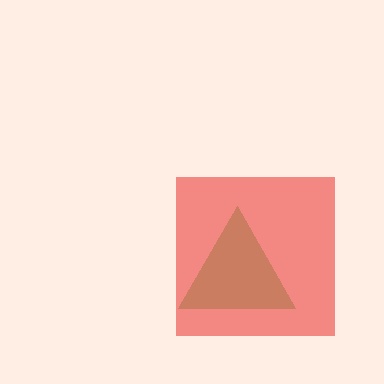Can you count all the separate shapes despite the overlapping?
Yes, there are 2 separate shapes.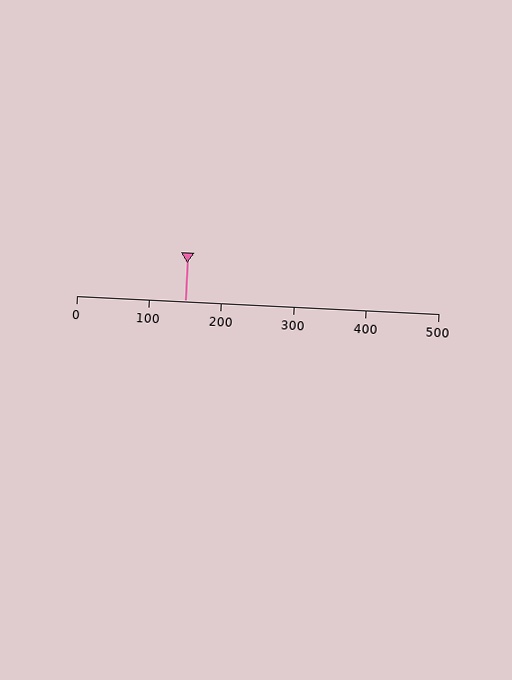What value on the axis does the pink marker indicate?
The marker indicates approximately 150.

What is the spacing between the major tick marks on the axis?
The major ticks are spaced 100 apart.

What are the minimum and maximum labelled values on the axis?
The axis runs from 0 to 500.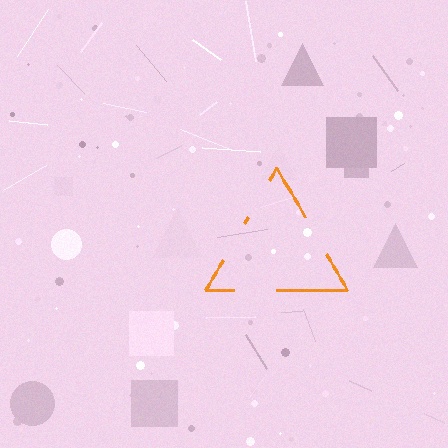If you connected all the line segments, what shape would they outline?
They would outline a triangle.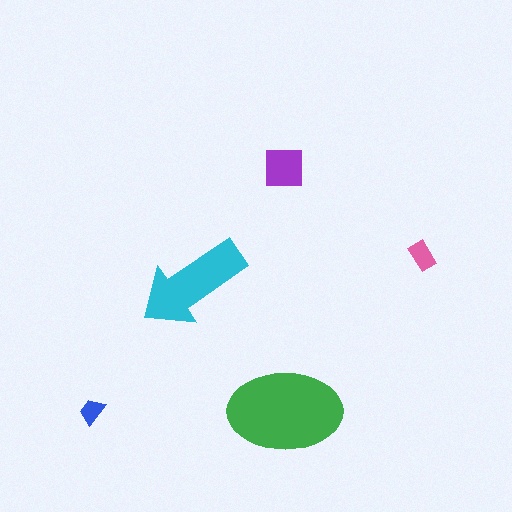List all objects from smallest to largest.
The blue trapezoid, the pink rectangle, the purple square, the cyan arrow, the green ellipse.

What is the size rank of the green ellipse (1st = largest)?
1st.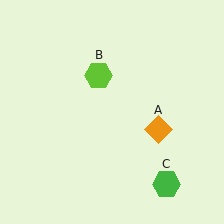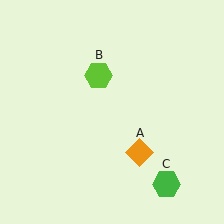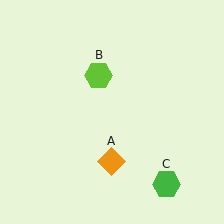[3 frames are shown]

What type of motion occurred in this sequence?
The orange diamond (object A) rotated clockwise around the center of the scene.